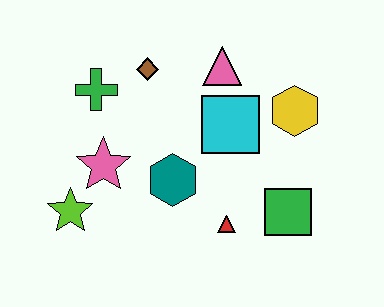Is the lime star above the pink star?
No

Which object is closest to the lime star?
The pink star is closest to the lime star.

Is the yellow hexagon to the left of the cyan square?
No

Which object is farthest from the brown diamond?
The green square is farthest from the brown diamond.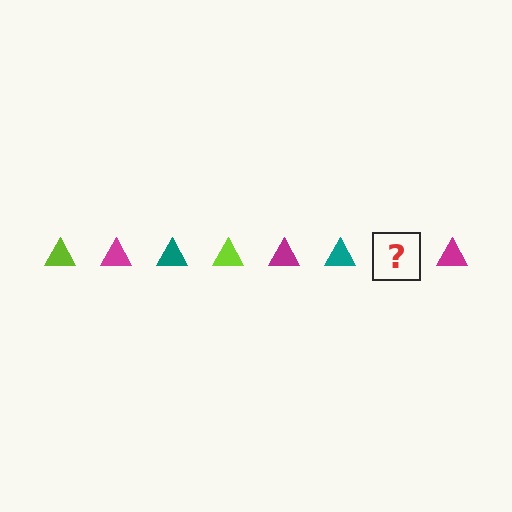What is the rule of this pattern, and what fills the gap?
The rule is that the pattern cycles through lime, magenta, teal triangles. The gap should be filled with a lime triangle.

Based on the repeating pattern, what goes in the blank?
The blank should be a lime triangle.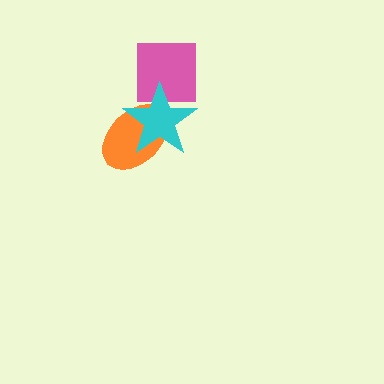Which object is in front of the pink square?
The cyan star is in front of the pink square.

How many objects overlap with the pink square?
1 object overlaps with the pink square.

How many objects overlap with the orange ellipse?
1 object overlaps with the orange ellipse.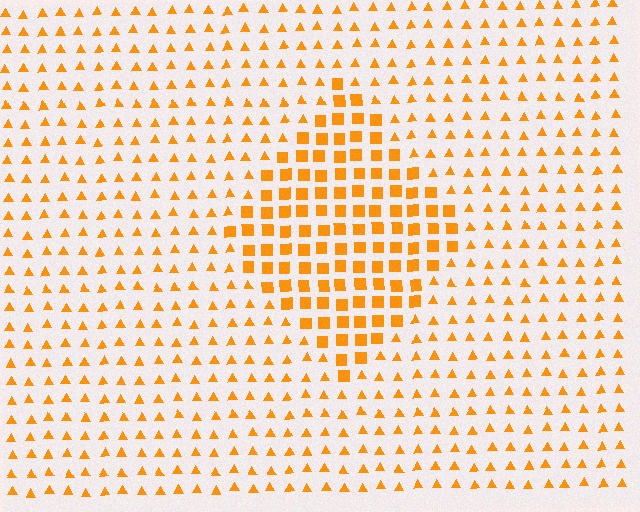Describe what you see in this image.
The image is filled with small orange elements arranged in a uniform grid. A diamond-shaped region contains squares, while the surrounding area contains triangles. The boundary is defined purely by the change in element shape.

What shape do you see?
I see a diamond.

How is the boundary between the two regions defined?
The boundary is defined by a change in element shape: squares inside vs. triangles outside. All elements share the same color and spacing.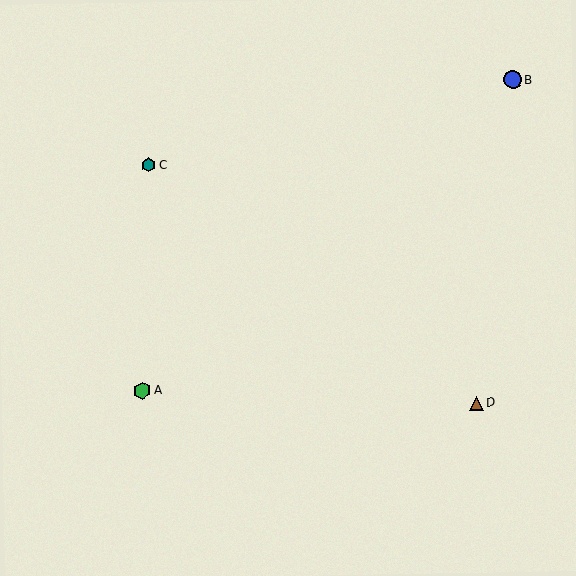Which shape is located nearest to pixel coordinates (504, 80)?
The blue circle (labeled B) at (513, 80) is nearest to that location.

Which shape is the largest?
The blue circle (labeled B) is the largest.